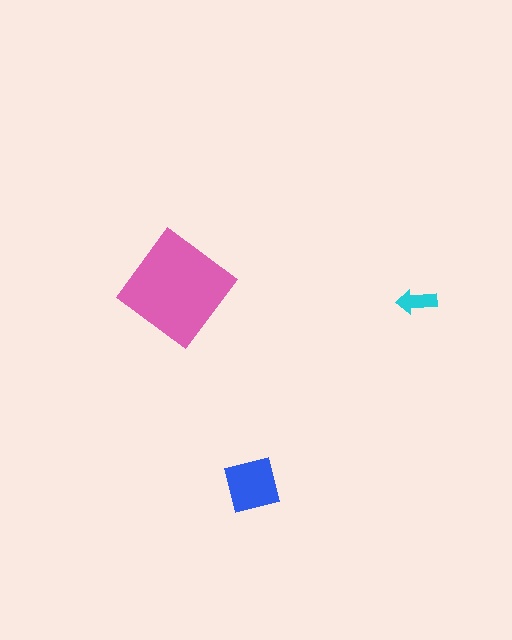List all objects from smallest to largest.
The cyan arrow, the blue square, the pink diamond.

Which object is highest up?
The pink diamond is topmost.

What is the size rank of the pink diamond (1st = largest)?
1st.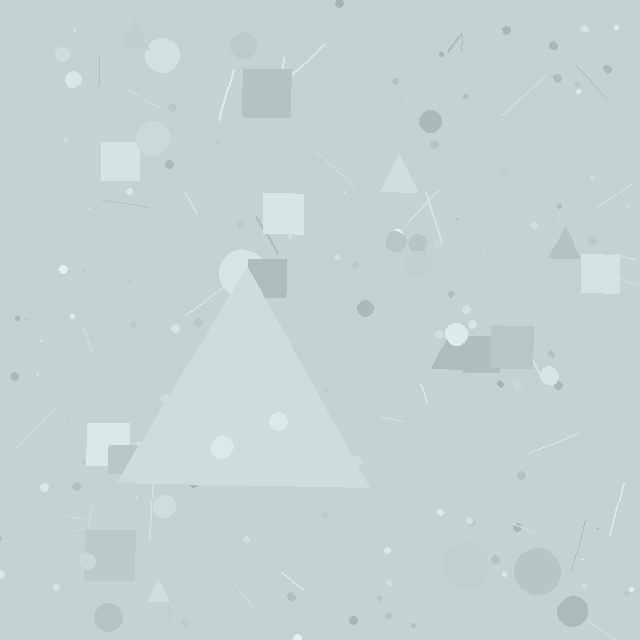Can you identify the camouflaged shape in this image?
The camouflaged shape is a triangle.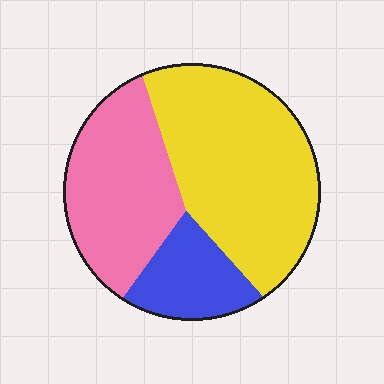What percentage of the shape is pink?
Pink covers about 35% of the shape.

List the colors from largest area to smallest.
From largest to smallest: yellow, pink, blue.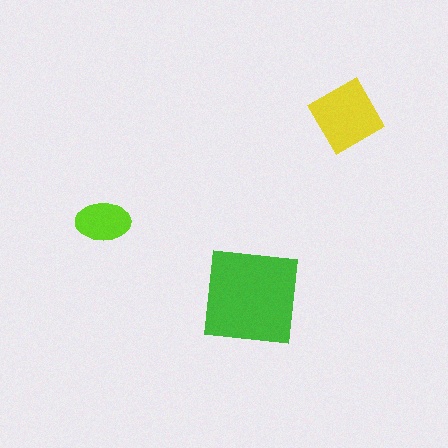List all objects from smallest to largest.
The lime ellipse, the yellow diamond, the green square.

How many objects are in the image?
There are 3 objects in the image.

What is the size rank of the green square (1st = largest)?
1st.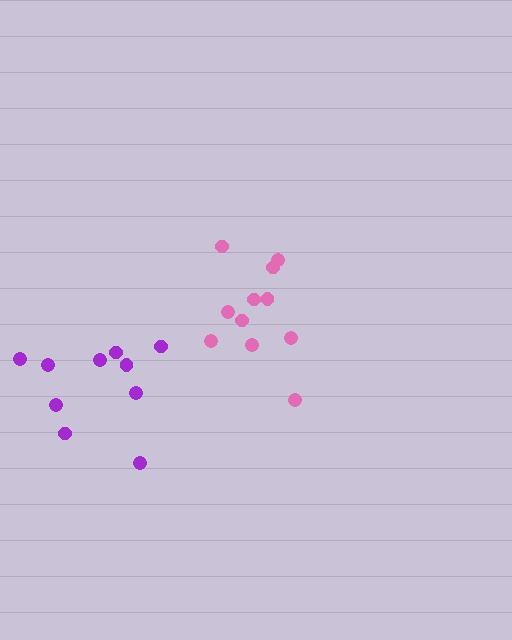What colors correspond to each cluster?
The clusters are colored: pink, purple.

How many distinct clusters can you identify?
There are 2 distinct clusters.